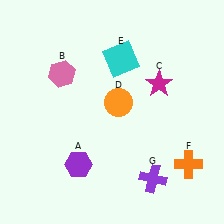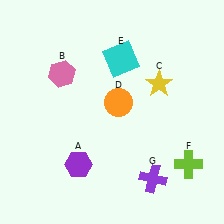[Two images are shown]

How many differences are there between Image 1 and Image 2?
There are 2 differences between the two images.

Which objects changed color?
C changed from magenta to yellow. F changed from orange to lime.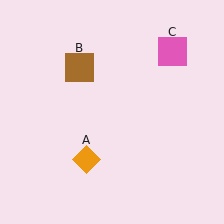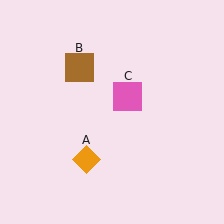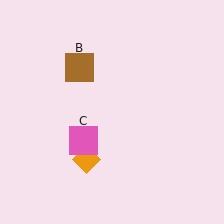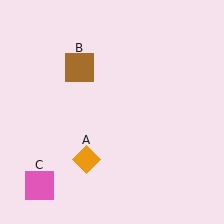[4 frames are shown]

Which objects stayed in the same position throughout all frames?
Orange diamond (object A) and brown square (object B) remained stationary.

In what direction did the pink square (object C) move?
The pink square (object C) moved down and to the left.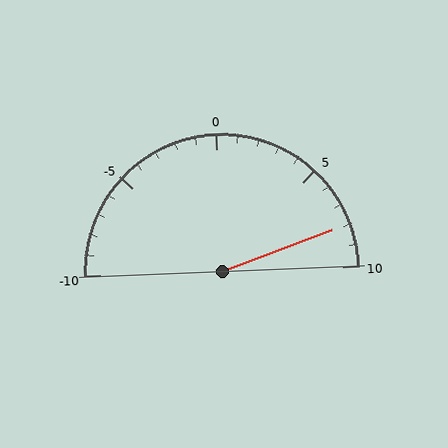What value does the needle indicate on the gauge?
The needle indicates approximately 8.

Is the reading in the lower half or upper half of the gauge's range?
The reading is in the upper half of the range (-10 to 10).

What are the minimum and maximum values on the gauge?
The gauge ranges from -10 to 10.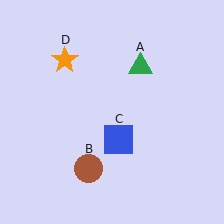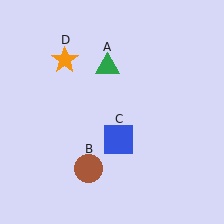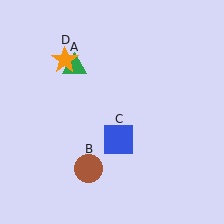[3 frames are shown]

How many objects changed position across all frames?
1 object changed position: green triangle (object A).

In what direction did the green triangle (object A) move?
The green triangle (object A) moved left.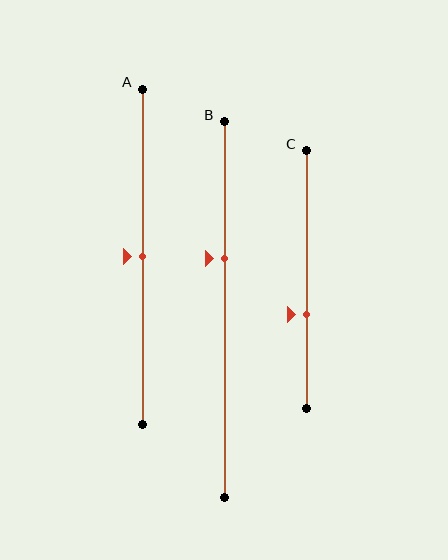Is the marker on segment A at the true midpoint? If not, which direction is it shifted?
Yes, the marker on segment A is at the true midpoint.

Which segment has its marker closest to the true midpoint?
Segment A has its marker closest to the true midpoint.